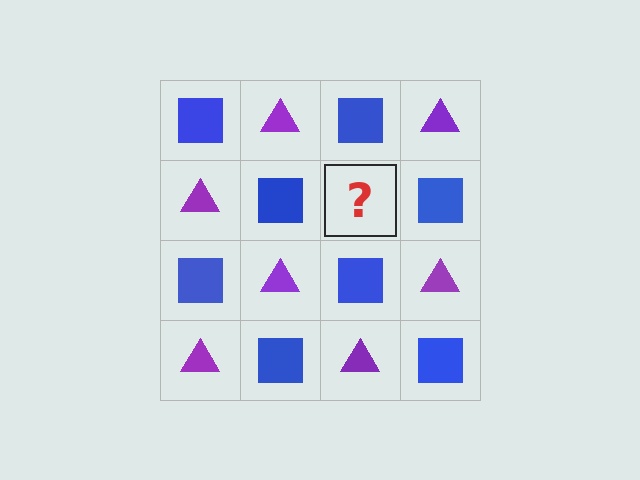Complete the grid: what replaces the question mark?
The question mark should be replaced with a purple triangle.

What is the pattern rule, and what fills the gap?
The rule is that it alternates blue square and purple triangle in a checkerboard pattern. The gap should be filled with a purple triangle.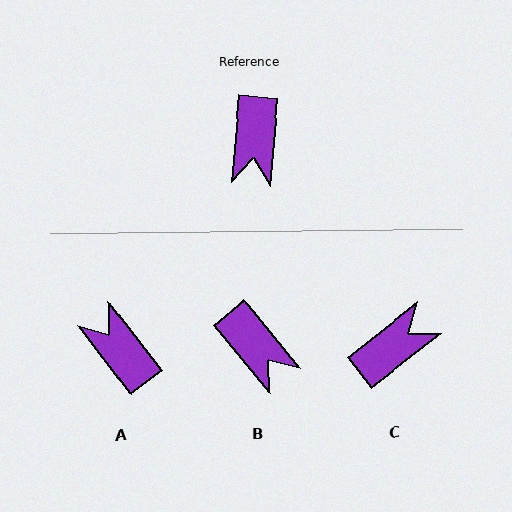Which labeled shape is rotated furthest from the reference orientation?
A, about 138 degrees away.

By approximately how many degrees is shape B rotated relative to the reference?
Approximately 45 degrees counter-clockwise.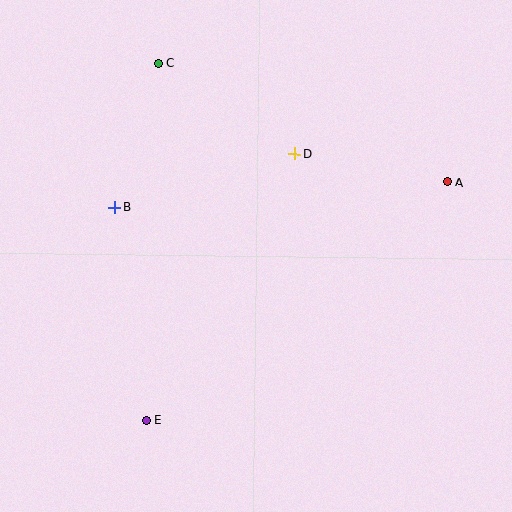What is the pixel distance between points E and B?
The distance between E and B is 215 pixels.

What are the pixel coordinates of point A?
Point A is at (447, 182).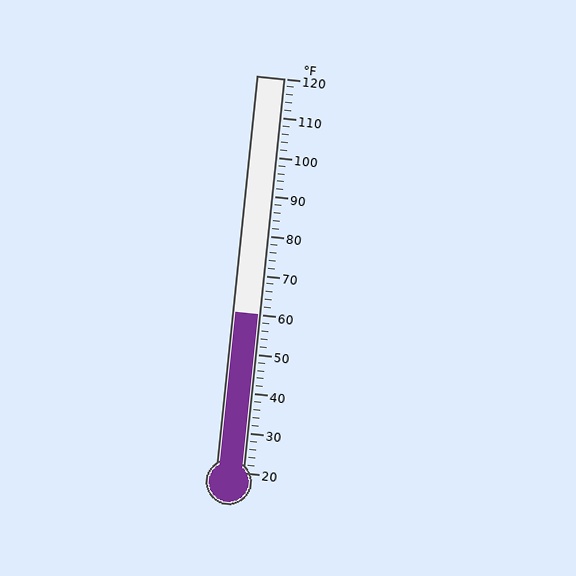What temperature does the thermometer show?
The thermometer shows approximately 60°F.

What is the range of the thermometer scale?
The thermometer scale ranges from 20°F to 120°F.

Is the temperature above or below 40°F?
The temperature is above 40°F.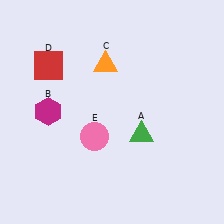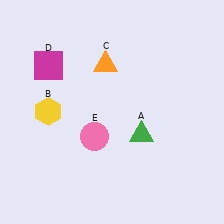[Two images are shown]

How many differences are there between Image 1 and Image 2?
There are 2 differences between the two images.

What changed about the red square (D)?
In Image 1, D is red. In Image 2, it changed to magenta.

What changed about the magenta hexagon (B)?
In Image 1, B is magenta. In Image 2, it changed to yellow.